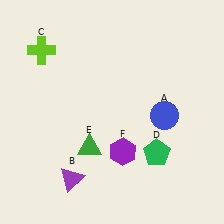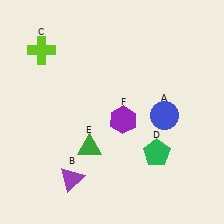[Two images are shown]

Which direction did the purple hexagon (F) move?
The purple hexagon (F) moved up.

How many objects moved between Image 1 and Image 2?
1 object moved between the two images.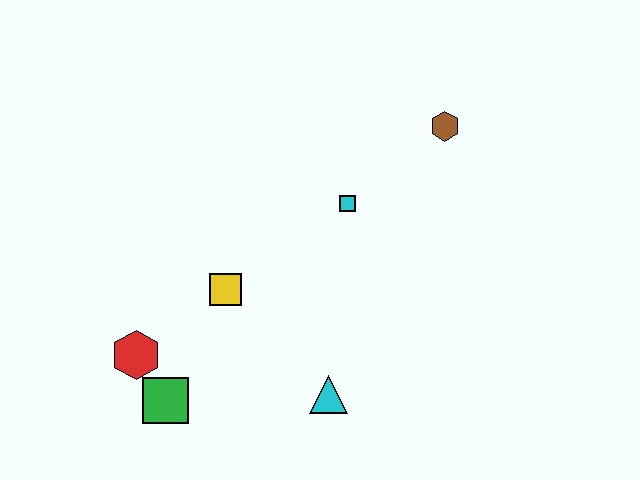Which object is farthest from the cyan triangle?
The brown hexagon is farthest from the cyan triangle.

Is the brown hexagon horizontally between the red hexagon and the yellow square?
No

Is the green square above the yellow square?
No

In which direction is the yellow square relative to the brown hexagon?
The yellow square is to the left of the brown hexagon.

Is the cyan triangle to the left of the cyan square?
Yes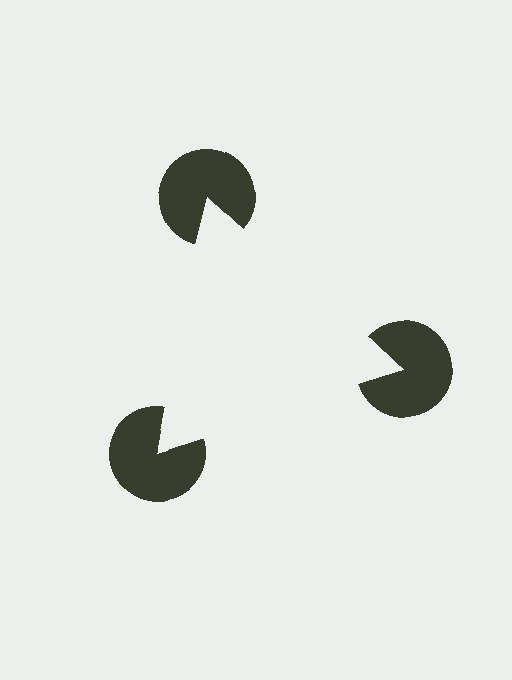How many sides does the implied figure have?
3 sides.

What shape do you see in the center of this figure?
An illusory triangle — its edges are inferred from the aligned wedge cuts in the pac-man discs, not physically drawn.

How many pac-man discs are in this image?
There are 3 — one at each vertex of the illusory triangle.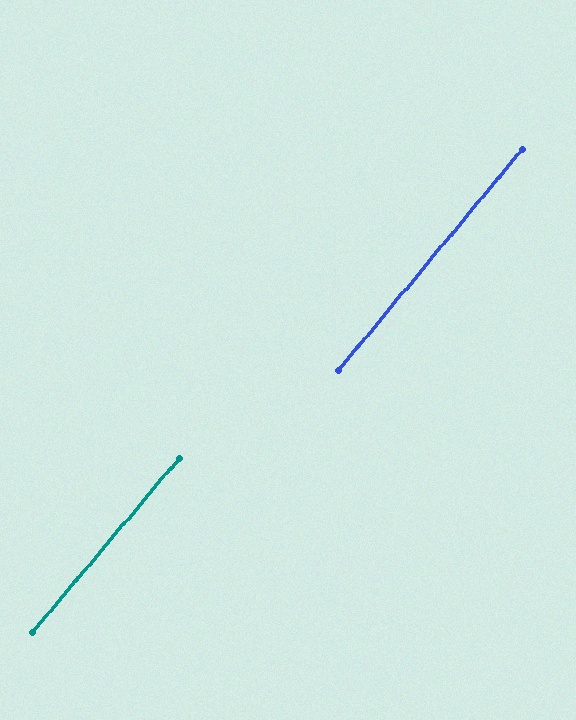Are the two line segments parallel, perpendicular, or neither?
Parallel — their directions differ by only 0.5°.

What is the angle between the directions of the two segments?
Approximately 1 degree.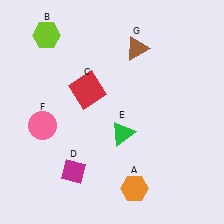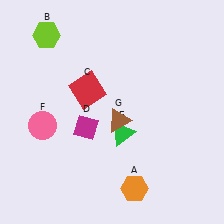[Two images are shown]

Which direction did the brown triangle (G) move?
The brown triangle (G) moved down.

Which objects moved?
The objects that moved are: the magenta diamond (D), the brown triangle (G).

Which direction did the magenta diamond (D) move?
The magenta diamond (D) moved up.